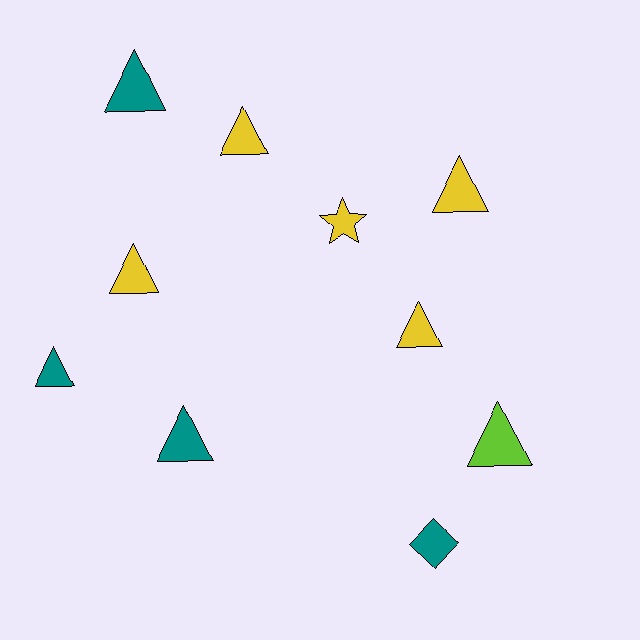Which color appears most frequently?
Yellow, with 5 objects.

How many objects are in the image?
There are 10 objects.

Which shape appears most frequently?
Triangle, with 8 objects.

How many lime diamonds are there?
There are no lime diamonds.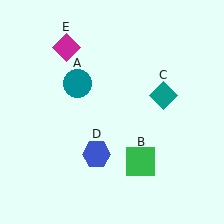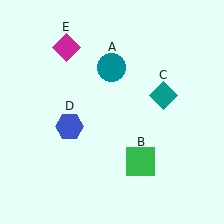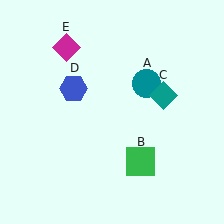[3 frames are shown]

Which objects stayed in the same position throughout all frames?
Green square (object B) and teal diamond (object C) and magenta diamond (object E) remained stationary.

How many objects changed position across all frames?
2 objects changed position: teal circle (object A), blue hexagon (object D).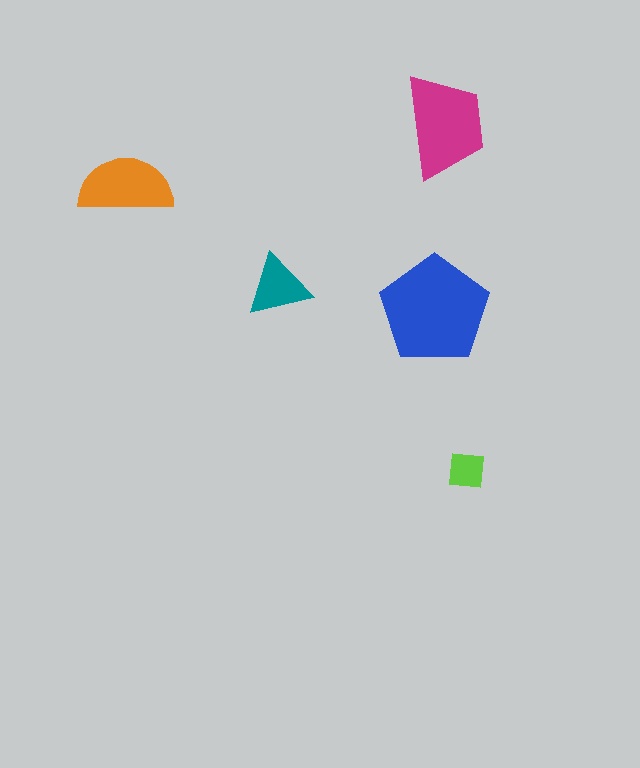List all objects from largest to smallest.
The blue pentagon, the magenta trapezoid, the orange semicircle, the teal triangle, the lime square.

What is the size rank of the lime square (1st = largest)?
5th.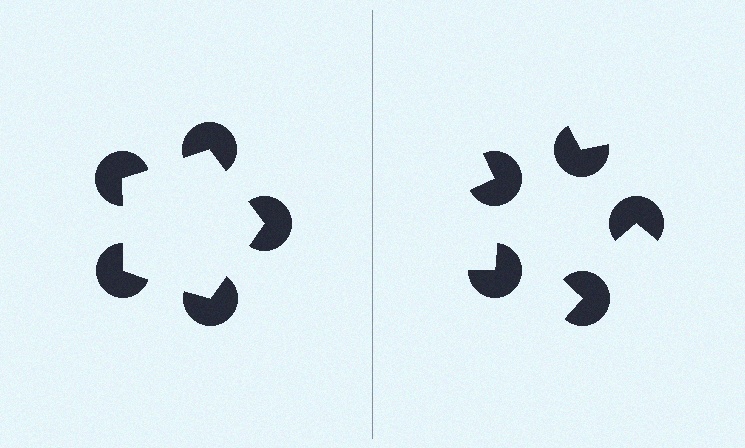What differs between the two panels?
The pac-man discs are positioned identically on both sides; only the wedge orientations differ. On the left they align to a pentagon; on the right they are misaligned.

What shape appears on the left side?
An illusory pentagon.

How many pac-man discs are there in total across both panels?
10 — 5 on each side.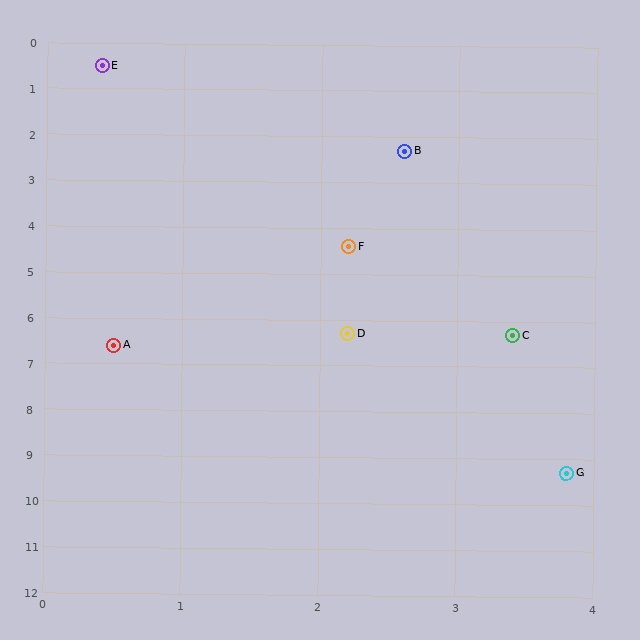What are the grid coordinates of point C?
Point C is at approximately (3.4, 6.3).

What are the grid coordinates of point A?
Point A is at approximately (0.5, 6.6).